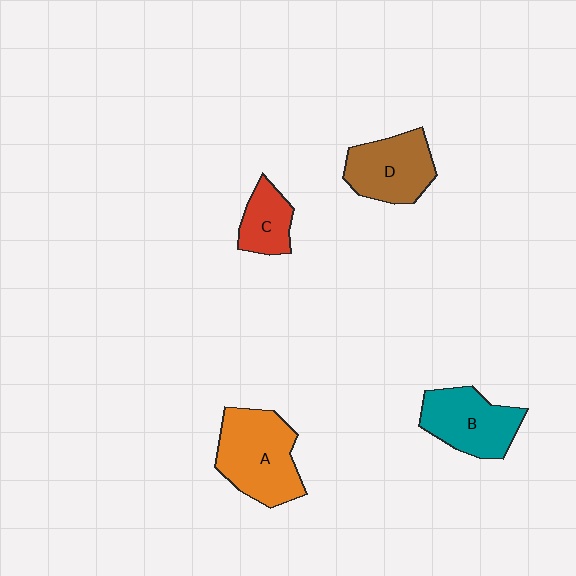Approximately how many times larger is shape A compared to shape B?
Approximately 1.2 times.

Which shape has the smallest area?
Shape C (red).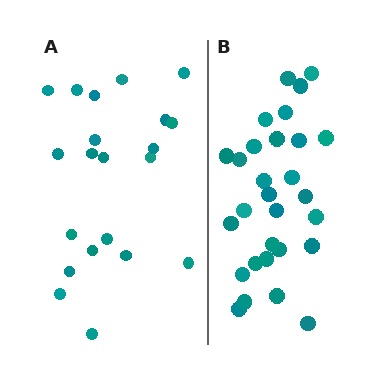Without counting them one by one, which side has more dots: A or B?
Region B (the right region) has more dots.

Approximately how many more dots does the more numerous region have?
Region B has roughly 8 or so more dots than region A.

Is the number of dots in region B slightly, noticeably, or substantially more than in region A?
Region B has noticeably more, but not dramatically so. The ratio is roughly 1.4 to 1.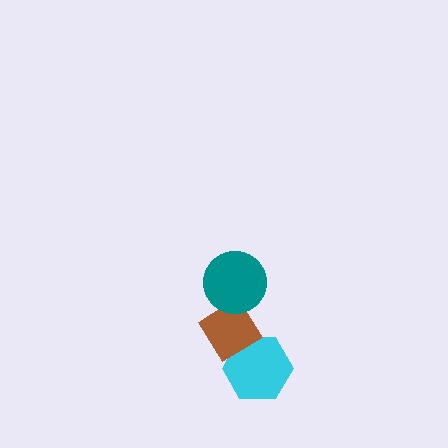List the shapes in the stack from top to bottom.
From top to bottom: the teal circle, the brown diamond, the cyan hexagon.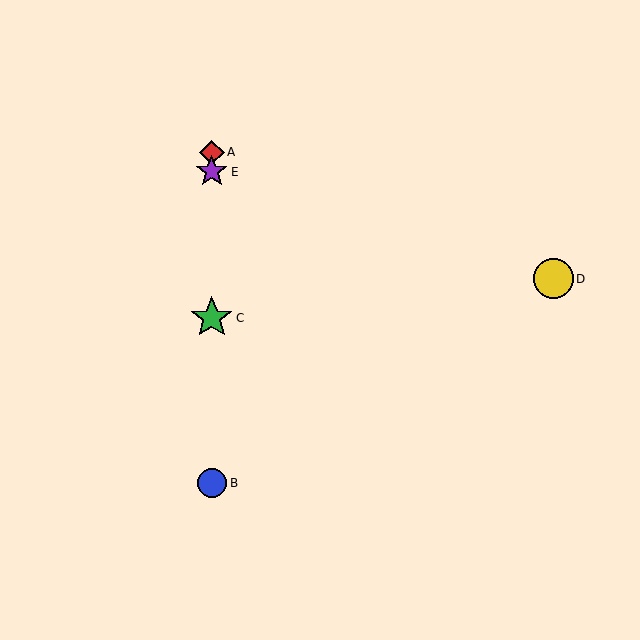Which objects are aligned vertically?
Objects A, B, C, E are aligned vertically.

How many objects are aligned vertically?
4 objects (A, B, C, E) are aligned vertically.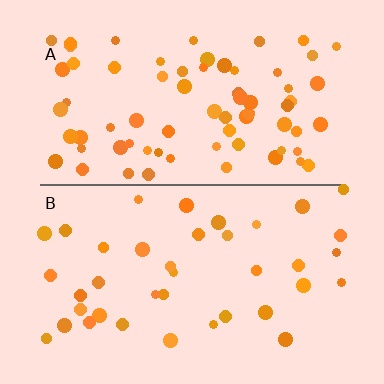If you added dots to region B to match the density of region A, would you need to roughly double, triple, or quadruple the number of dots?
Approximately double.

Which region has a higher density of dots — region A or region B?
A (the top).